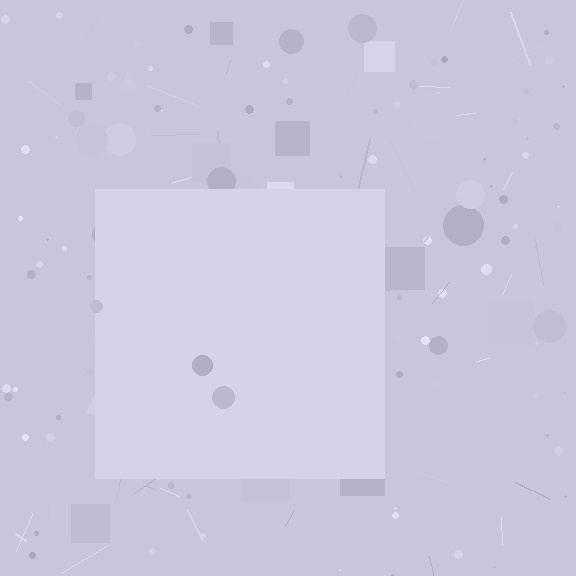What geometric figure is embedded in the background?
A square is embedded in the background.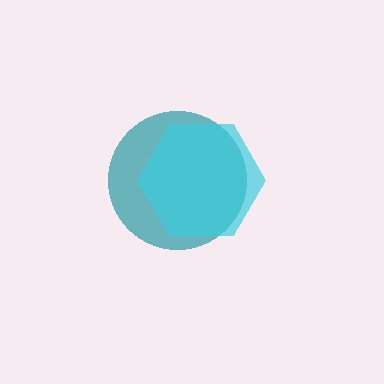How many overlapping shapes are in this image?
There are 2 overlapping shapes in the image.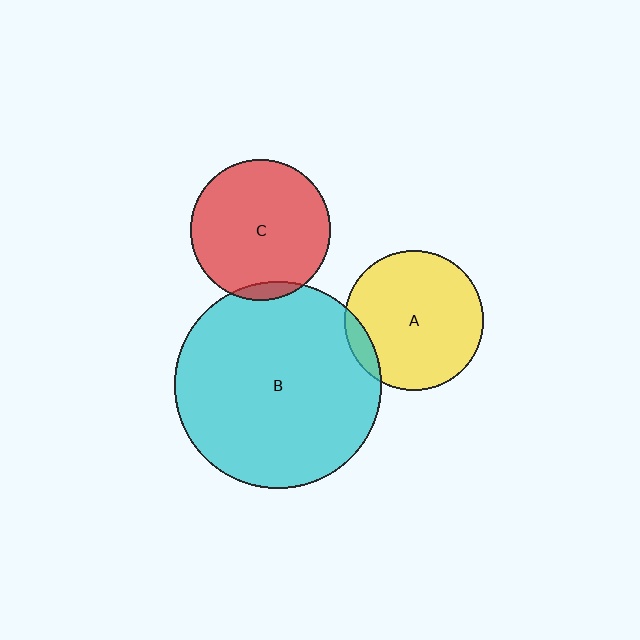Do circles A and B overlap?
Yes.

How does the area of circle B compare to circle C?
Approximately 2.2 times.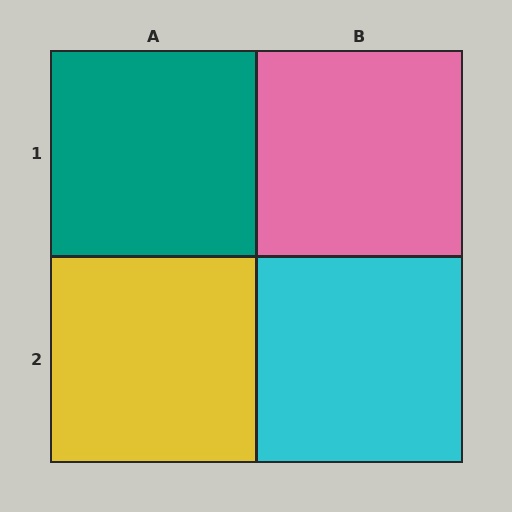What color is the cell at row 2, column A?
Yellow.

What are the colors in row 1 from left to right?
Teal, pink.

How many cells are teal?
1 cell is teal.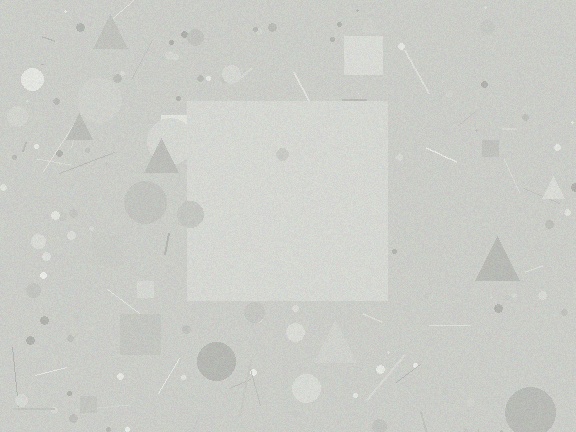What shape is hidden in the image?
A square is hidden in the image.